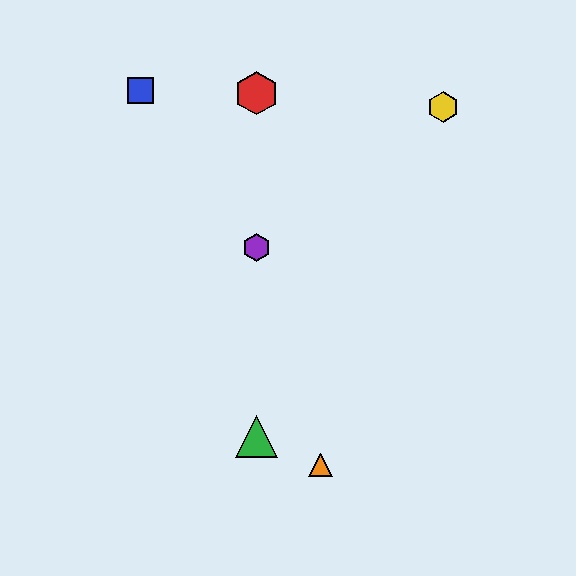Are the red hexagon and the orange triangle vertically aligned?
No, the red hexagon is at x≈256 and the orange triangle is at x≈321.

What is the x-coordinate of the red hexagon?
The red hexagon is at x≈256.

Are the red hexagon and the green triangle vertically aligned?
Yes, both are at x≈256.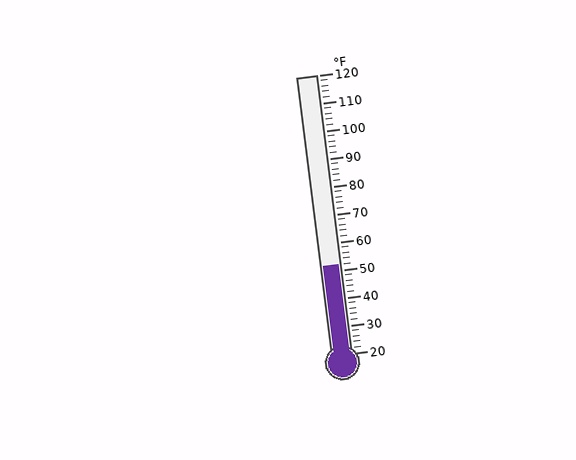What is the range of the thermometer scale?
The thermometer scale ranges from 20°F to 120°F.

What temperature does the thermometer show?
The thermometer shows approximately 52°F.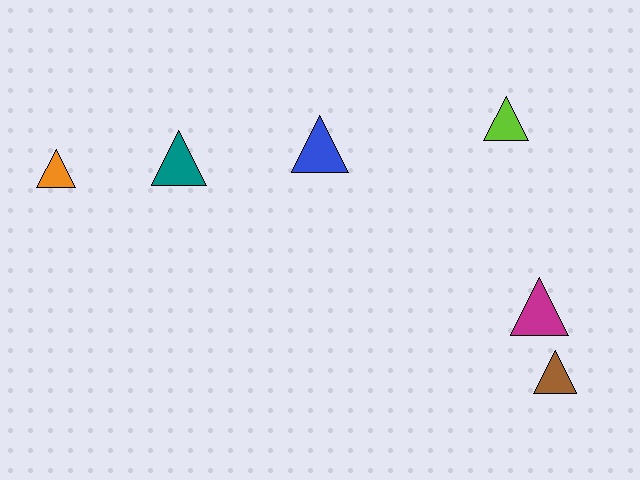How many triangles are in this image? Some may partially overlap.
There are 6 triangles.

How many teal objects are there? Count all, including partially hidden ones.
There is 1 teal object.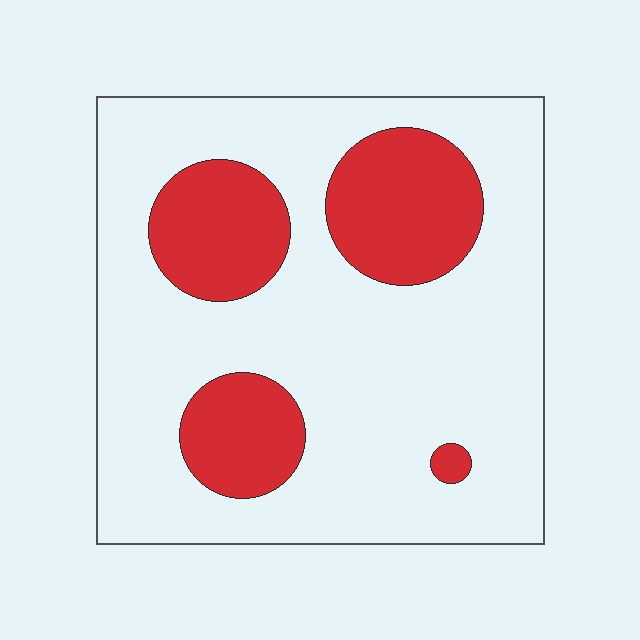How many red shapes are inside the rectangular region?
4.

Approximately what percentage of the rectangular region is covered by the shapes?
Approximately 25%.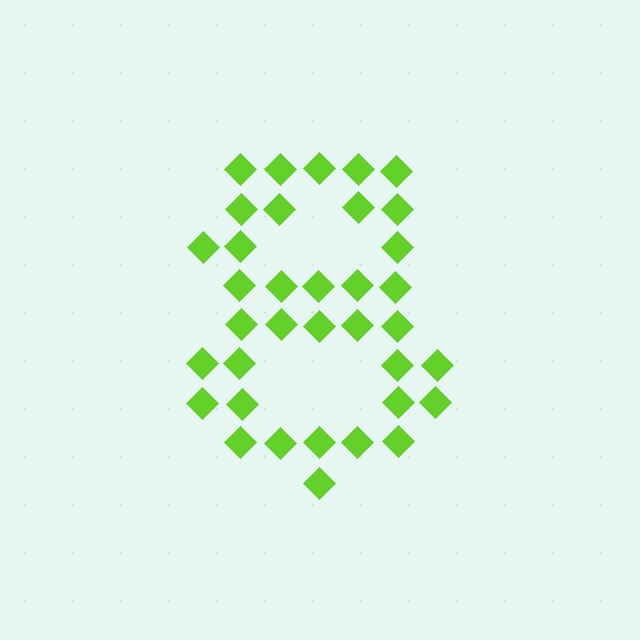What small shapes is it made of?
It is made of small diamonds.